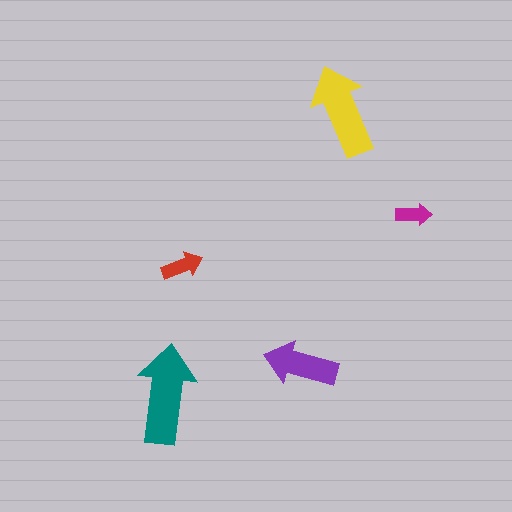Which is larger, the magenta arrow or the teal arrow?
The teal one.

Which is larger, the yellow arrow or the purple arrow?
The yellow one.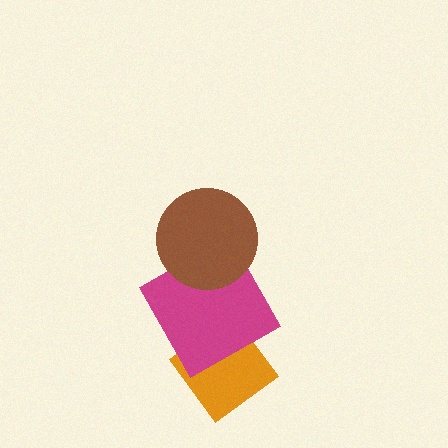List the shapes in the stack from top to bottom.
From top to bottom: the brown circle, the magenta square, the orange diamond.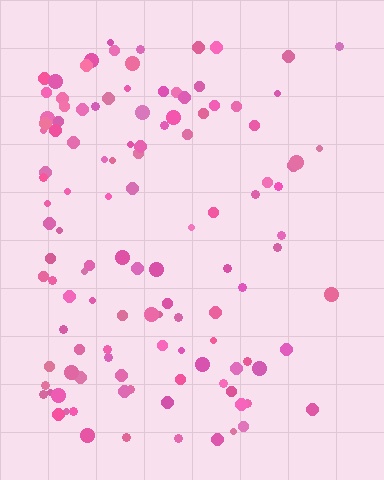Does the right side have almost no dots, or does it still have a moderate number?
Still a moderate number, just noticeably fewer than the left.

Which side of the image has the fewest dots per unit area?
The right.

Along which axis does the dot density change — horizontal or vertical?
Horizontal.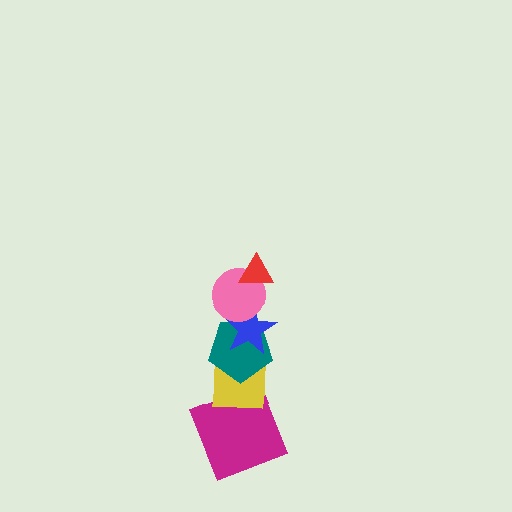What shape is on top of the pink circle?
The red triangle is on top of the pink circle.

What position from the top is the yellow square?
The yellow square is 5th from the top.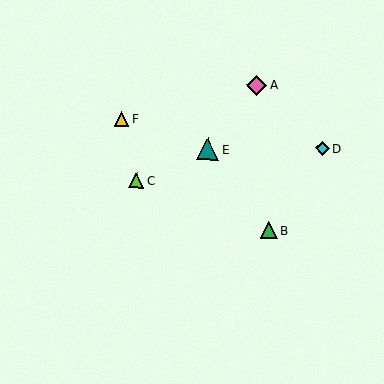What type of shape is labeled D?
Shape D is a cyan diamond.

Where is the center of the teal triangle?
The center of the teal triangle is at (208, 149).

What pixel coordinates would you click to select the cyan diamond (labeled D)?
Click at (322, 149) to select the cyan diamond D.